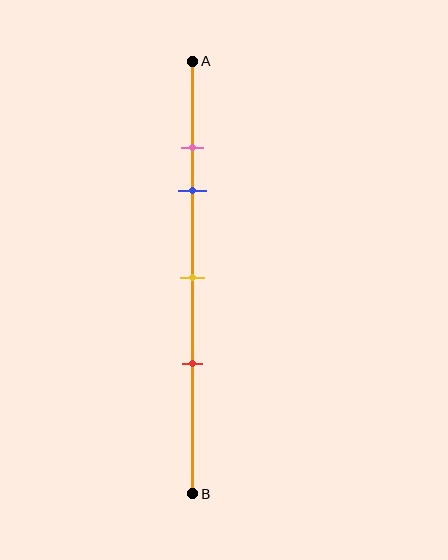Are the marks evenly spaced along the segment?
No, the marks are not evenly spaced.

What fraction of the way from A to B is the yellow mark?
The yellow mark is approximately 50% (0.5) of the way from A to B.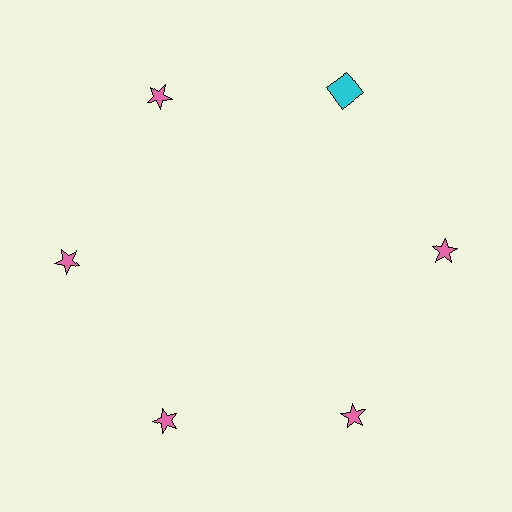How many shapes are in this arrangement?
There are 6 shapes arranged in a ring pattern.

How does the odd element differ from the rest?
It differs in both color (cyan instead of pink) and shape (square instead of star).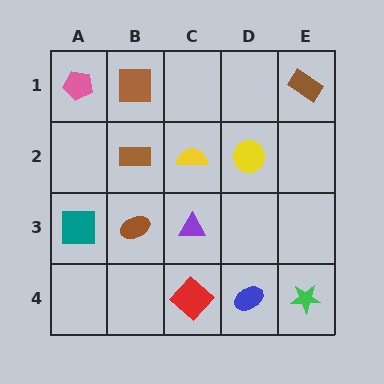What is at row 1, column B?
A brown square.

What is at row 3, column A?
A teal square.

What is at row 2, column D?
A yellow circle.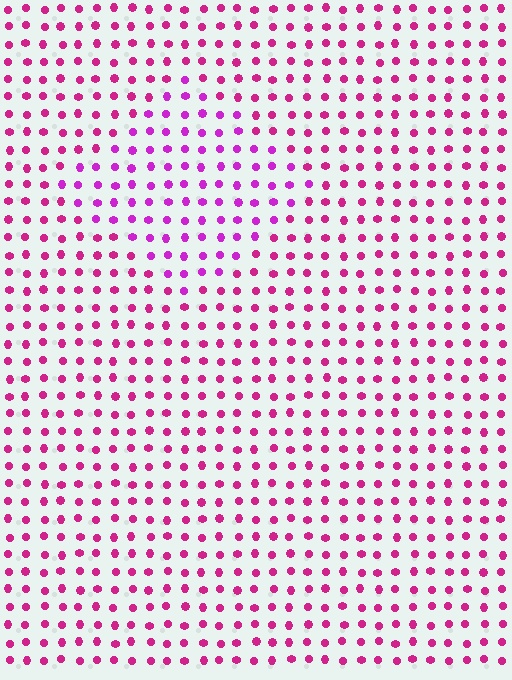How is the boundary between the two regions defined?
The boundary is defined purely by a slight shift in hue (about 25 degrees). Spacing, size, and orientation are identical on both sides.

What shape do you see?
I see a diamond.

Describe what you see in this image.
The image is filled with small magenta elements in a uniform arrangement. A diamond-shaped region is visible where the elements are tinted to a slightly different hue, forming a subtle color boundary.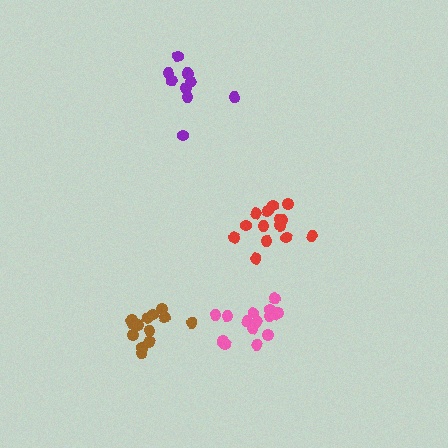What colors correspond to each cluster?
The clusters are colored: red, brown, purple, pink.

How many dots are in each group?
Group 1: 14 dots, Group 2: 13 dots, Group 3: 10 dots, Group 4: 15 dots (52 total).